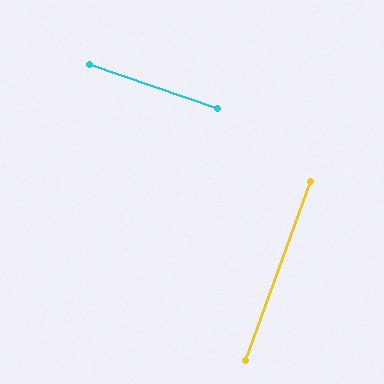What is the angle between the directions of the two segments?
Approximately 89 degrees.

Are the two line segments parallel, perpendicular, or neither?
Perpendicular — they meet at approximately 89°.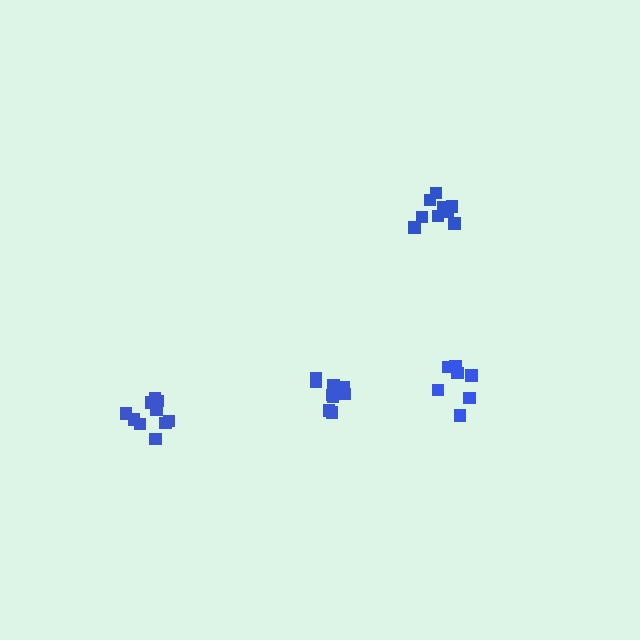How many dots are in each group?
Group 1: 7 dots, Group 2: 10 dots, Group 3: 9 dots, Group 4: 11 dots (37 total).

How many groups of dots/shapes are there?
There are 4 groups.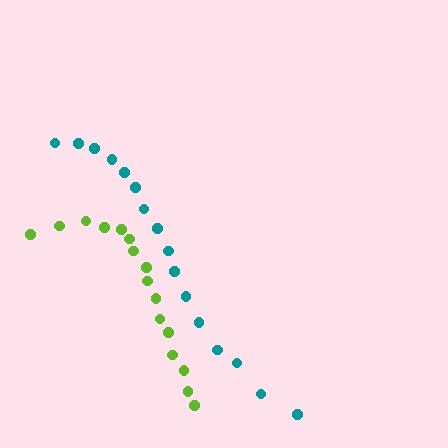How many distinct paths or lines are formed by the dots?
There are 2 distinct paths.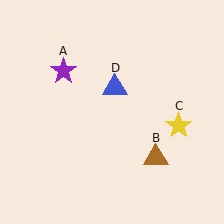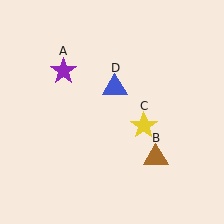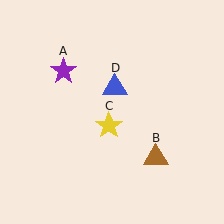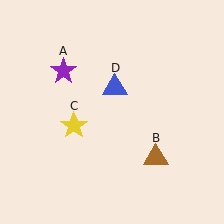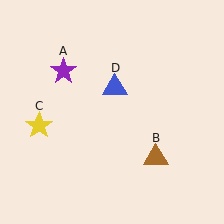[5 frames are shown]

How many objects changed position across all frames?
1 object changed position: yellow star (object C).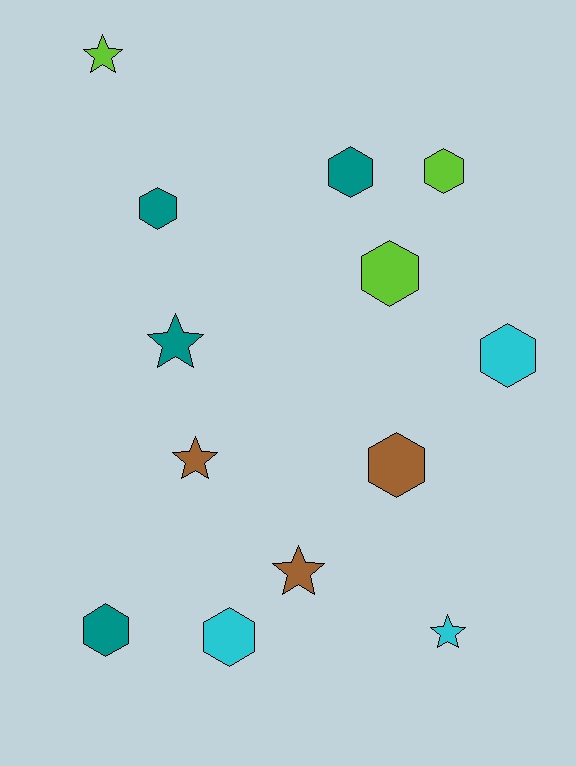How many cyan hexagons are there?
There are 2 cyan hexagons.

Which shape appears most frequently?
Hexagon, with 8 objects.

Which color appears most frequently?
Teal, with 4 objects.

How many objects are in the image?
There are 13 objects.